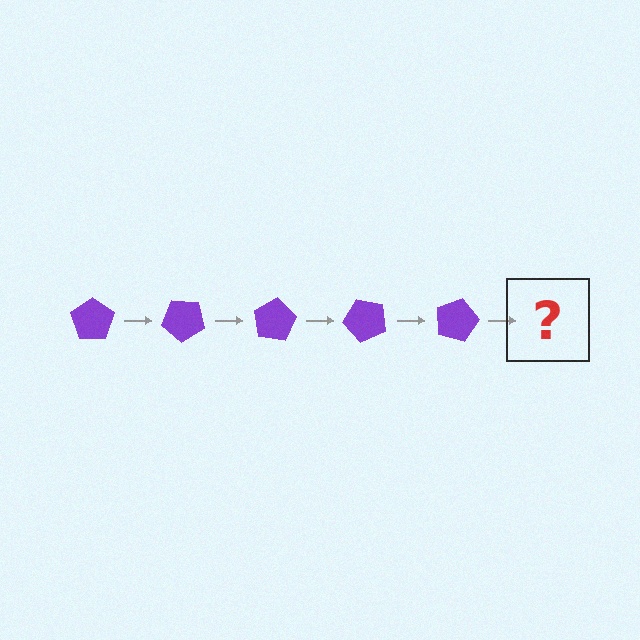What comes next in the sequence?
The next element should be a purple pentagon rotated 200 degrees.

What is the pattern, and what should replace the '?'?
The pattern is that the pentagon rotates 40 degrees each step. The '?' should be a purple pentagon rotated 200 degrees.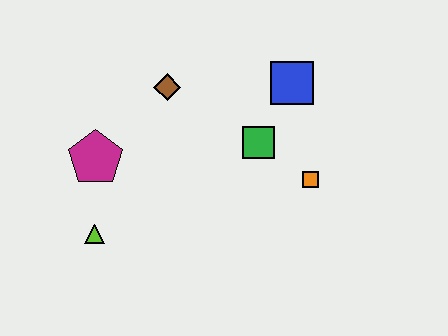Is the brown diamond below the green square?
No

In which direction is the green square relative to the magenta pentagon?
The green square is to the right of the magenta pentagon.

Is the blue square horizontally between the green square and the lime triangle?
No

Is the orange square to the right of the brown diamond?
Yes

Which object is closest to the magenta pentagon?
The lime triangle is closest to the magenta pentagon.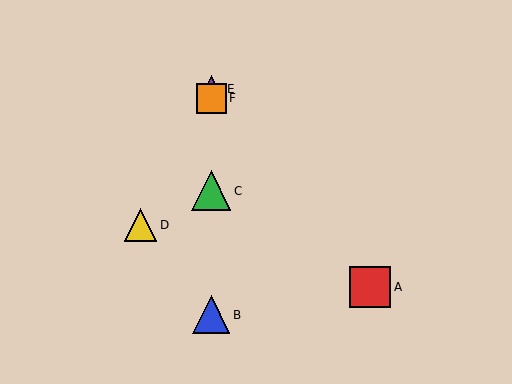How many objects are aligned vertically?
4 objects (B, C, E, F) are aligned vertically.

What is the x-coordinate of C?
Object C is at x≈211.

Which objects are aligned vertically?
Objects B, C, E, F are aligned vertically.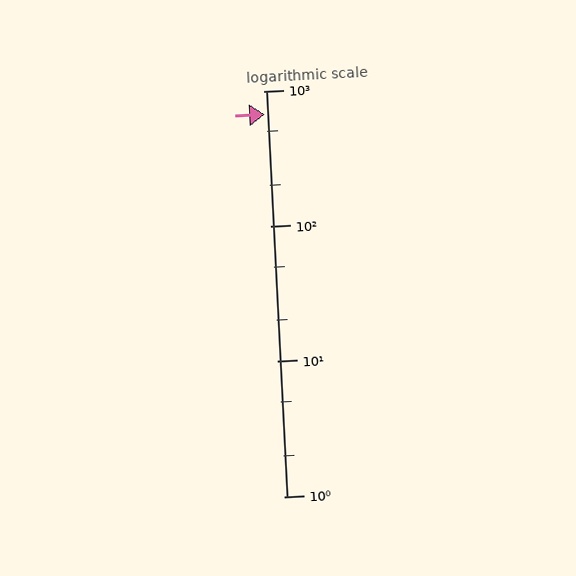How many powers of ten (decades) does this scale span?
The scale spans 3 decades, from 1 to 1000.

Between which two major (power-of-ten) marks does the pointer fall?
The pointer is between 100 and 1000.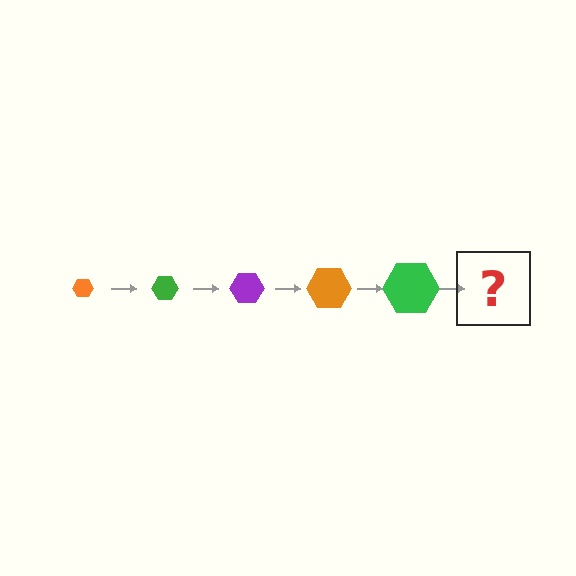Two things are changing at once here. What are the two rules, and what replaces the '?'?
The two rules are that the hexagon grows larger each step and the color cycles through orange, green, and purple. The '?' should be a purple hexagon, larger than the previous one.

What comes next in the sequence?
The next element should be a purple hexagon, larger than the previous one.